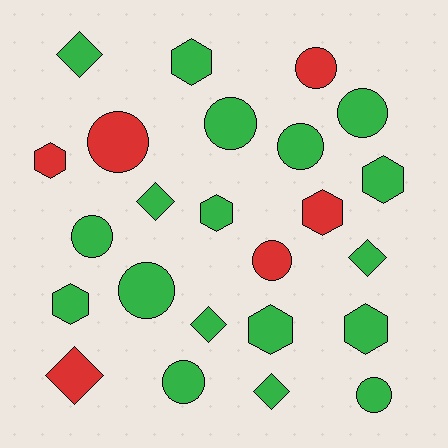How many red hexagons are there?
There are 2 red hexagons.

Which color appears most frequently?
Green, with 18 objects.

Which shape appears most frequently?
Circle, with 10 objects.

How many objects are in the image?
There are 24 objects.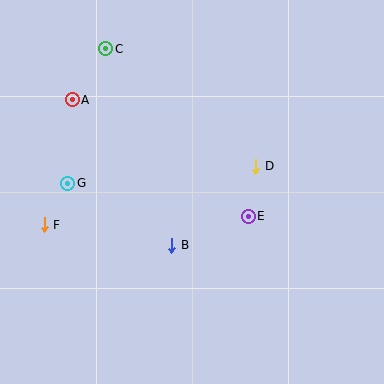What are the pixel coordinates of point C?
Point C is at (106, 49).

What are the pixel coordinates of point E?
Point E is at (248, 216).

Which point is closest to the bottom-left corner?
Point F is closest to the bottom-left corner.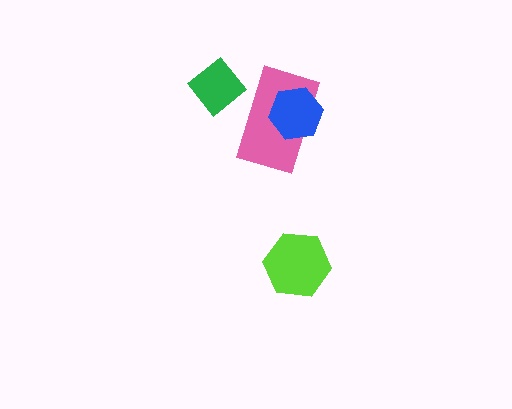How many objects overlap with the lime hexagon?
0 objects overlap with the lime hexagon.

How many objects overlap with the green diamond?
1 object overlaps with the green diamond.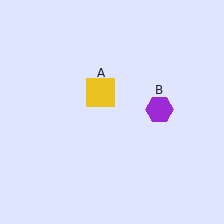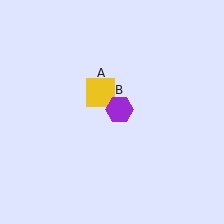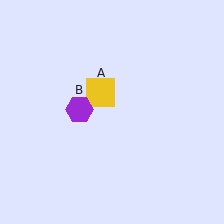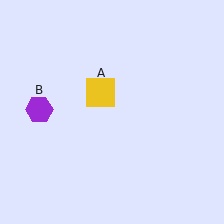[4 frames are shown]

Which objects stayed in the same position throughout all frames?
Yellow square (object A) remained stationary.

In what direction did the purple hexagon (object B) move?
The purple hexagon (object B) moved left.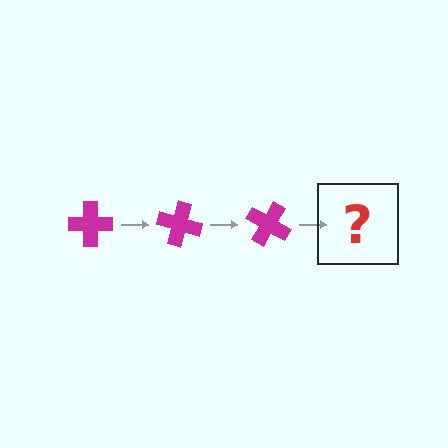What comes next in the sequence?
The next element should be a magenta cross rotated 45 degrees.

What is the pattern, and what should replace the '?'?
The pattern is that the cross rotates 15 degrees each step. The '?' should be a magenta cross rotated 45 degrees.